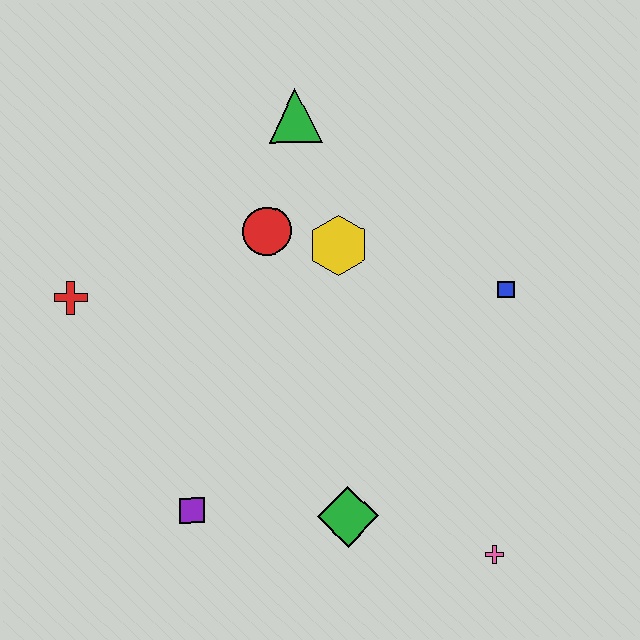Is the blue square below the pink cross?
No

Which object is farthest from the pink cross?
The red cross is farthest from the pink cross.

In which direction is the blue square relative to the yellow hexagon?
The blue square is to the right of the yellow hexagon.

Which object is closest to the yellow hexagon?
The red circle is closest to the yellow hexagon.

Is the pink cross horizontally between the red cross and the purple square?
No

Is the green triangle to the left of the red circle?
No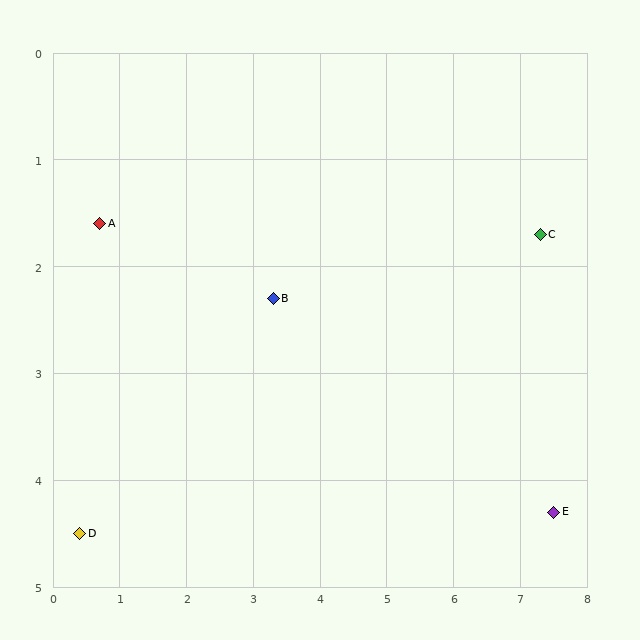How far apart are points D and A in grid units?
Points D and A are about 2.9 grid units apart.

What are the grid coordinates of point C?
Point C is at approximately (7.3, 1.7).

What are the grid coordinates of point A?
Point A is at approximately (0.7, 1.6).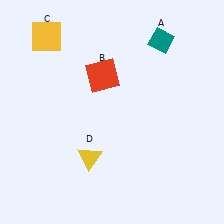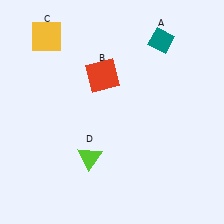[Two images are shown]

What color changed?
The triangle (D) changed from yellow in Image 1 to lime in Image 2.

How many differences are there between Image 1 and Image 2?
There is 1 difference between the two images.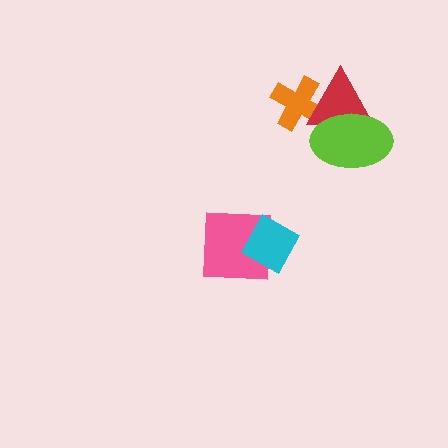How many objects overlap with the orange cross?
1 object overlaps with the orange cross.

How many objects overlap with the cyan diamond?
1 object overlaps with the cyan diamond.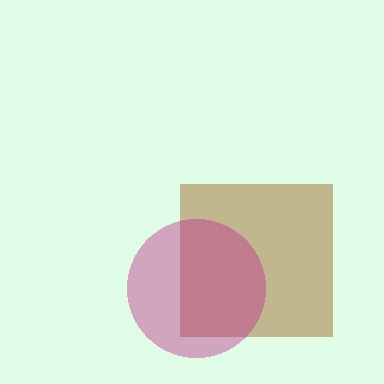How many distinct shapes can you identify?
There are 2 distinct shapes: a brown square, a magenta circle.